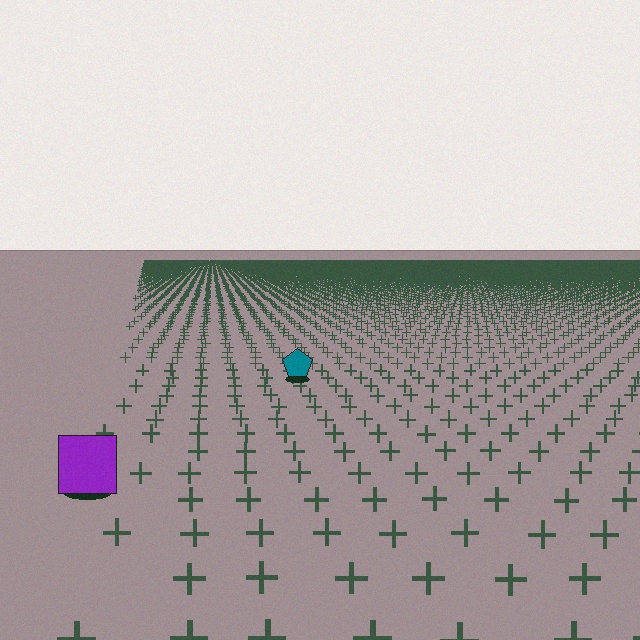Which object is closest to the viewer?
The purple square is closest. The texture marks near it are larger and more spread out.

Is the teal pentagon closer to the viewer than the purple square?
No. The purple square is closer — you can tell from the texture gradient: the ground texture is coarser near it.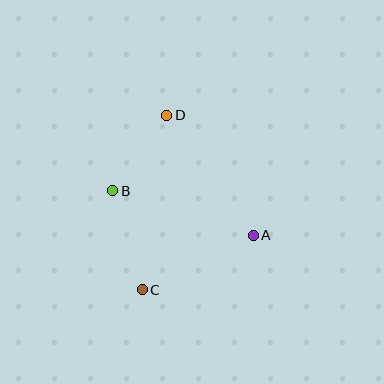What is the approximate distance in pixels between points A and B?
The distance between A and B is approximately 148 pixels.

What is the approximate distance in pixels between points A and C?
The distance between A and C is approximately 124 pixels.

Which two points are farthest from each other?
Points C and D are farthest from each other.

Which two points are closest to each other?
Points B and D are closest to each other.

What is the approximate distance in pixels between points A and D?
The distance between A and D is approximately 148 pixels.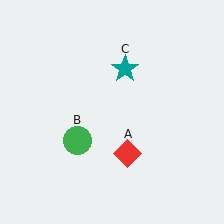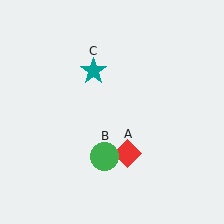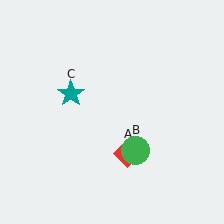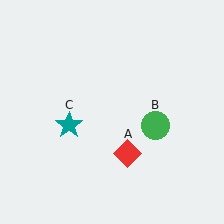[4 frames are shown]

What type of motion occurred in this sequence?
The green circle (object B), teal star (object C) rotated counterclockwise around the center of the scene.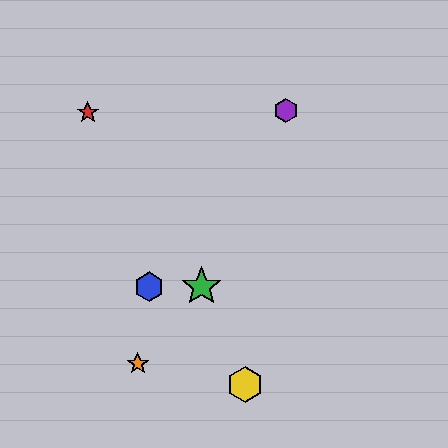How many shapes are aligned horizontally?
2 shapes (the blue hexagon, the green star) are aligned horizontally.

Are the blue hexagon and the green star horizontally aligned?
Yes, both are at y≈287.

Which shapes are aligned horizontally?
The blue hexagon, the green star are aligned horizontally.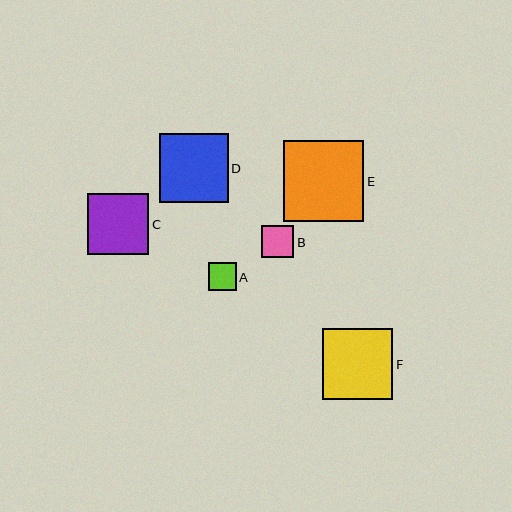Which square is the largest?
Square E is the largest with a size of approximately 81 pixels.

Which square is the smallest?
Square A is the smallest with a size of approximately 28 pixels.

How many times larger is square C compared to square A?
Square C is approximately 2.2 times the size of square A.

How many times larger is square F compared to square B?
Square F is approximately 2.2 times the size of square B.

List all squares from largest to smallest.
From largest to smallest: E, F, D, C, B, A.